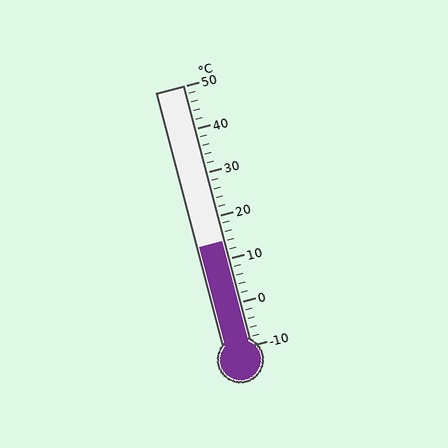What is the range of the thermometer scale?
The thermometer scale ranges from -10°C to 50°C.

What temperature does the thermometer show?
The thermometer shows approximately 14°C.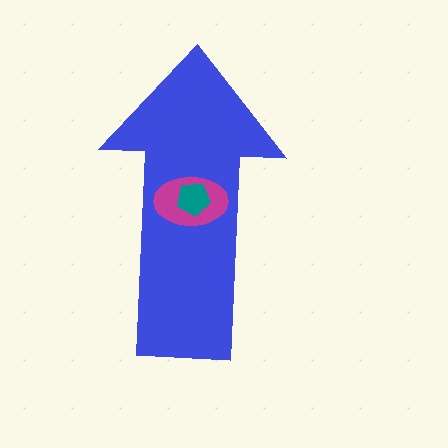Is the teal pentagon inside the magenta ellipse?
Yes.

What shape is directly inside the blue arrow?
The magenta ellipse.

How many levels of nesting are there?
3.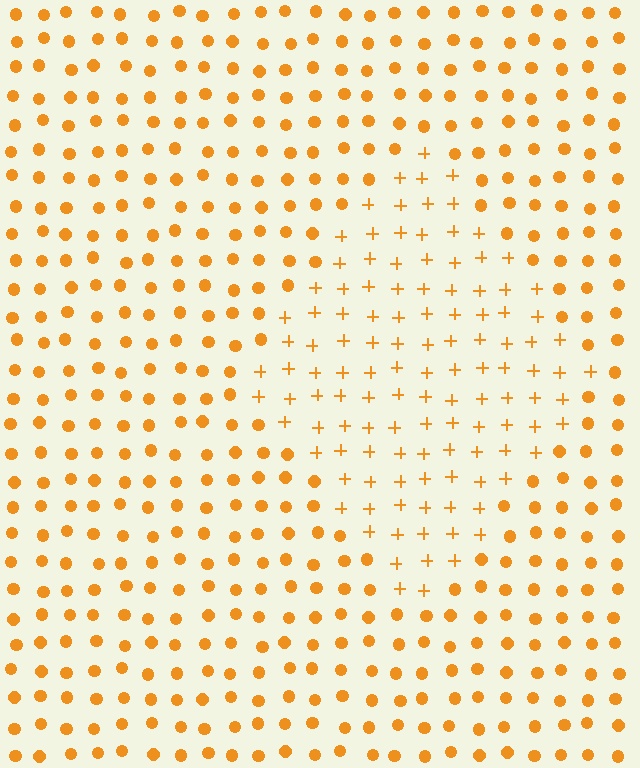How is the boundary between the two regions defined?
The boundary is defined by a change in element shape: plus signs inside vs. circles outside. All elements share the same color and spacing.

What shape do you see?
I see a diamond.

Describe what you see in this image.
The image is filled with small orange elements arranged in a uniform grid. A diamond-shaped region contains plus signs, while the surrounding area contains circles. The boundary is defined purely by the change in element shape.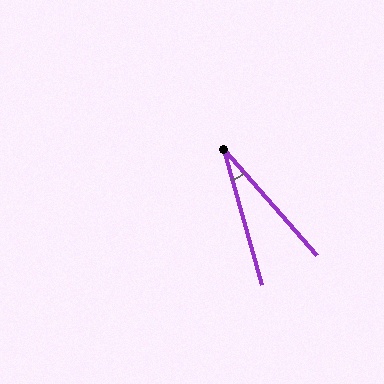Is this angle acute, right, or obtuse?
It is acute.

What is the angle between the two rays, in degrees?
Approximately 26 degrees.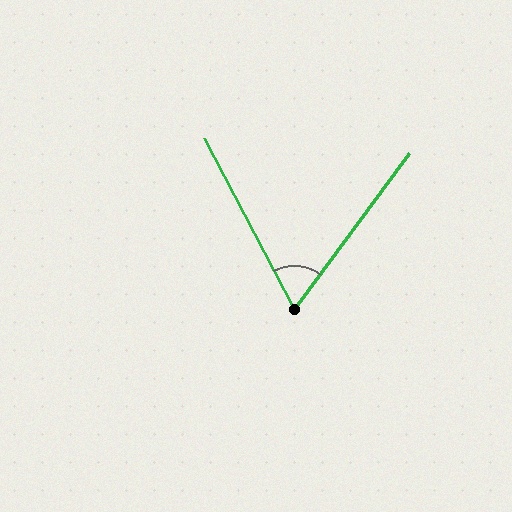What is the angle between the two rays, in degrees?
Approximately 65 degrees.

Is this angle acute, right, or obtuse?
It is acute.